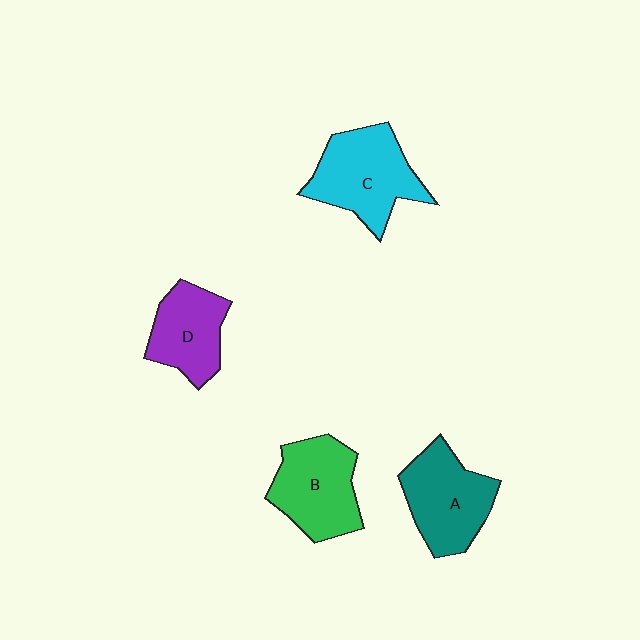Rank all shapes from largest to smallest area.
From largest to smallest: C (cyan), B (green), A (teal), D (purple).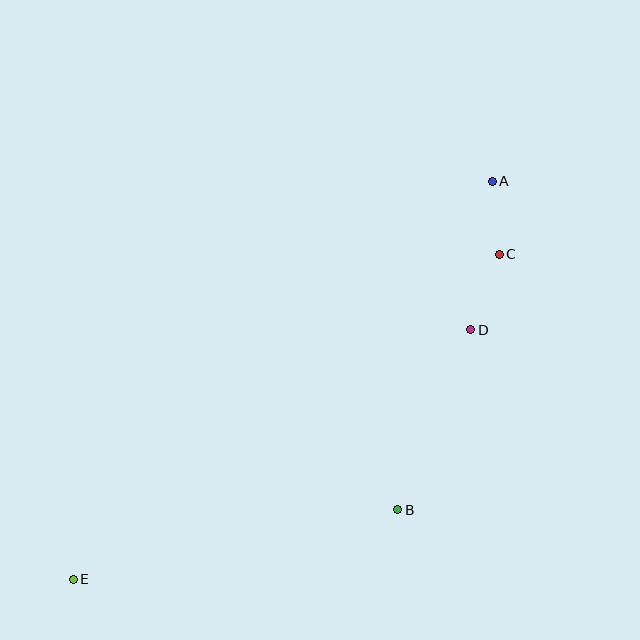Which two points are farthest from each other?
Points A and E are farthest from each other.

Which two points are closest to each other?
Points A and C are closest to each other.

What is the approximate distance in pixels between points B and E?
The distance between B and E is approximately 332 pixels.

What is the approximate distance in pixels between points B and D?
The distance between B and D is approximately 194 pixels.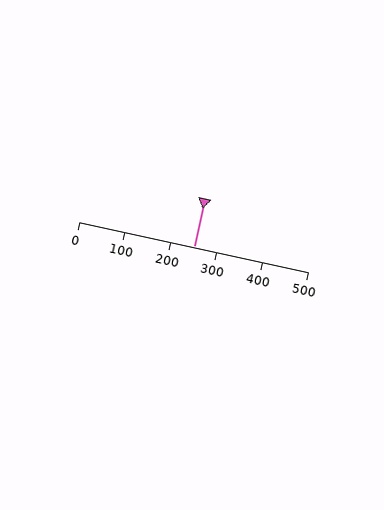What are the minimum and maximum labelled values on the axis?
The axis runs from 0 to 500.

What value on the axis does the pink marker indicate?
The marker indicates approximately 250.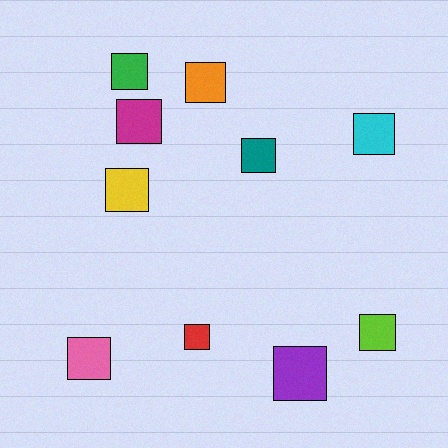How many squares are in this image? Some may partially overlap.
There are 10 squares.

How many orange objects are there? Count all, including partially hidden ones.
There is 1 orange object.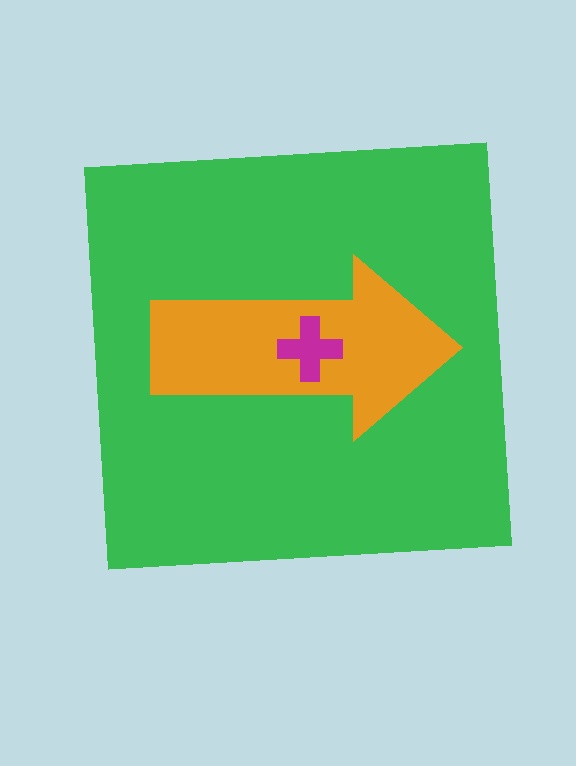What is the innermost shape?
The magenta cross.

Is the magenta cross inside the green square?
Yes.